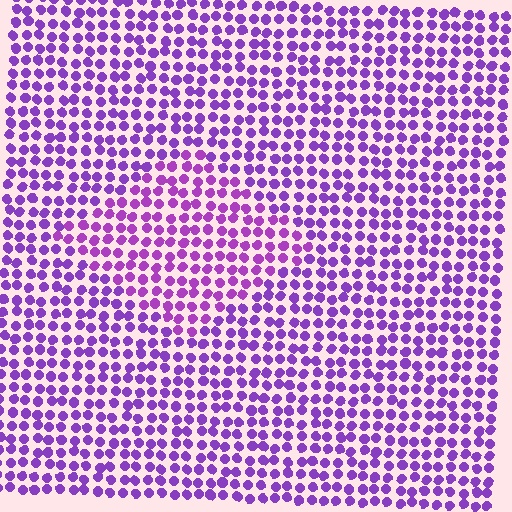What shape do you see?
I see a diamond.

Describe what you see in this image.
The image is filled with small purple elements in a uniform arrangement. A diamond-shaped region is visible where the elements are tinted to a slightly different hue, forming a subtle color boundary.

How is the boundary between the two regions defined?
The boundary is defined purely by a slight shift in hue (about 17 degrees). Spacing, size, and orientation are identical on both sides.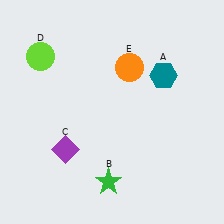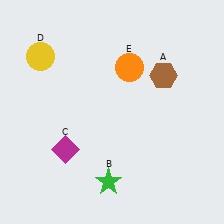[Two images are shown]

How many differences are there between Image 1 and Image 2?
There are 3 differences between the two images.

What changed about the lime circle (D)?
In Image 1, D is lime. In Image 2, it changed to yellow.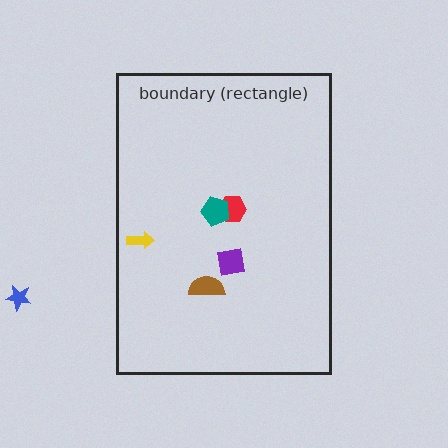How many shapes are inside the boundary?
5 inside, 1 outside.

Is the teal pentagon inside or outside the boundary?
Inside.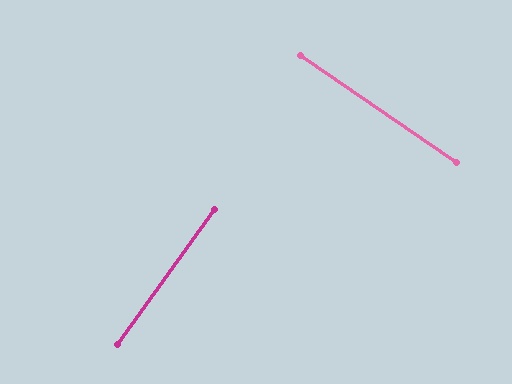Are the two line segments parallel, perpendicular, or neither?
Perpendicular — they meet at approximately 89°.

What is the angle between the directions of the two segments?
Approximately 89 degrees.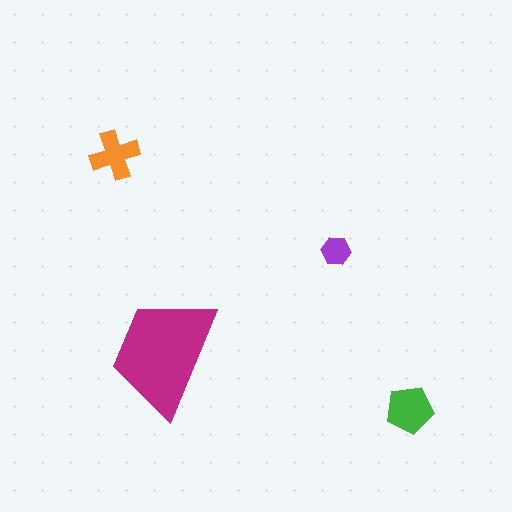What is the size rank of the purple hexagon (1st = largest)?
4th.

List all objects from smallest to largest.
The purple hexagon, the orange cross, the green pentagon, the magenta trapezoid.